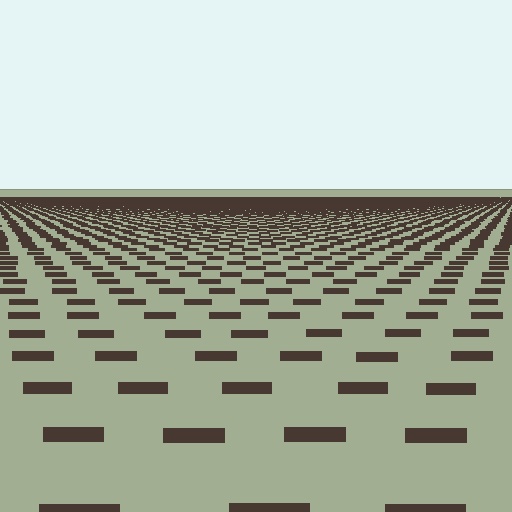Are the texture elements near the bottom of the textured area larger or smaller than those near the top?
Larger. Near the bottom, elements are closer to the viewer and appear at a bigger on-screen size.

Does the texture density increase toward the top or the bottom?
Density increases toward the top.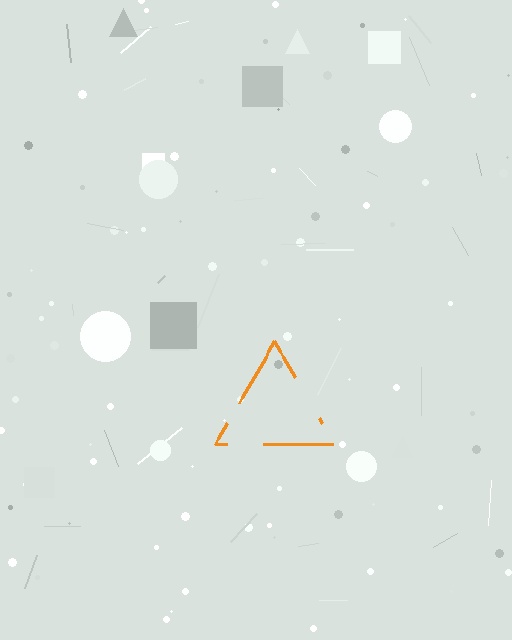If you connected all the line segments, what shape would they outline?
They would outline a triangle.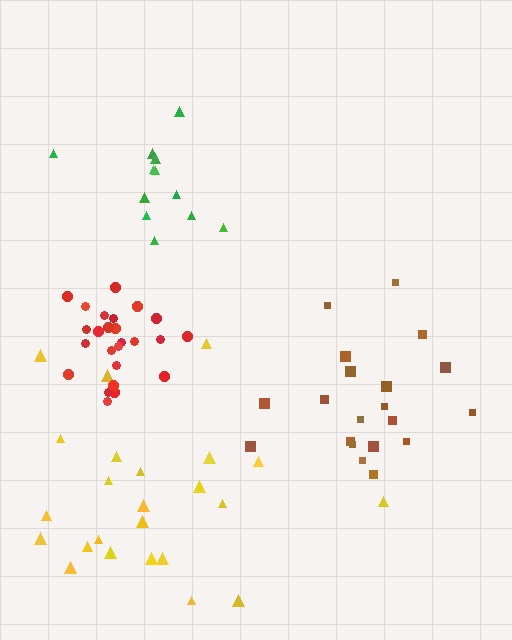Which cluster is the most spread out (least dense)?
Yellow.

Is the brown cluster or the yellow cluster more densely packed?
Brown.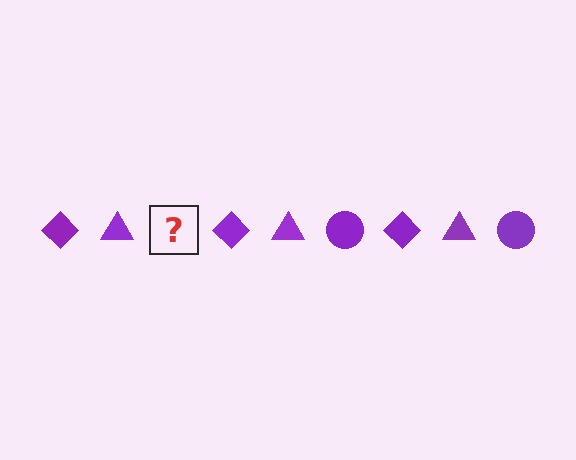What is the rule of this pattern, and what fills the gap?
The rule is that the pattern cycles through diamond, triangle, circle shapes in purple. The gap should be filled with a purple circle.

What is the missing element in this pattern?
The missing element is a purple circle.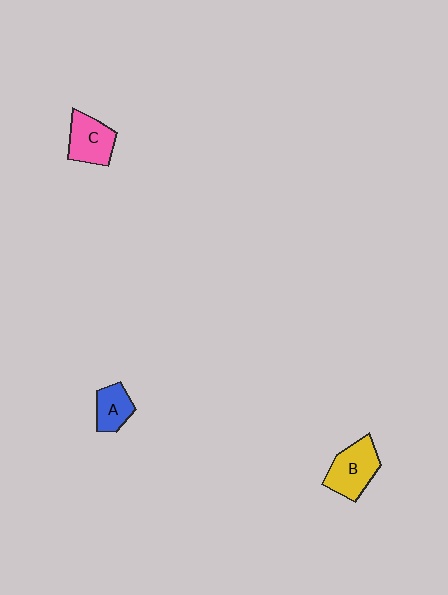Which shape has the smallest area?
Shape A (blue).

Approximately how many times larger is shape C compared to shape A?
Approximately 1.4 times.